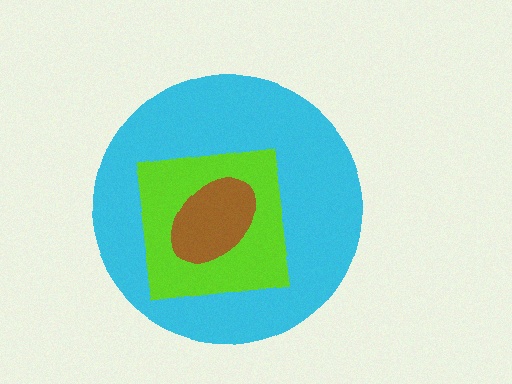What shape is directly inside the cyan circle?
The lime square.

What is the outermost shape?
The cyan circle.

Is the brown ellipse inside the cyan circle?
Yes.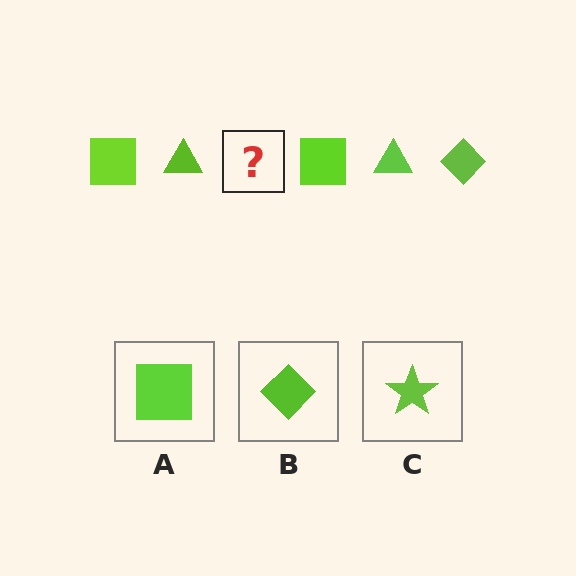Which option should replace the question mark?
Option B.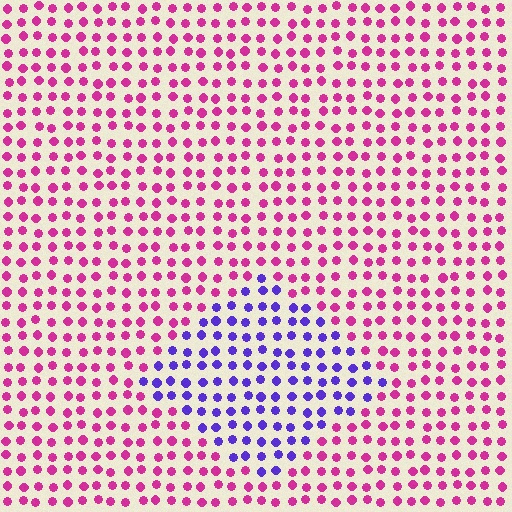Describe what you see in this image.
The image is filled with small magenta elements in a uniform arrangement. A diamond-shaped region is visible where the elements are tinted to a slightly different hue, forming a subtle color boundary.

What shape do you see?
I see a diamond.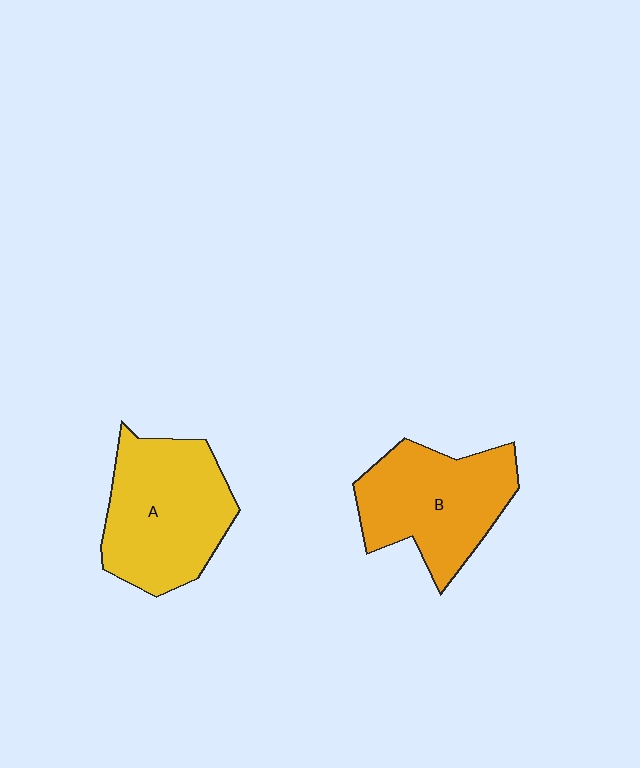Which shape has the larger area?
Shape A (yellow).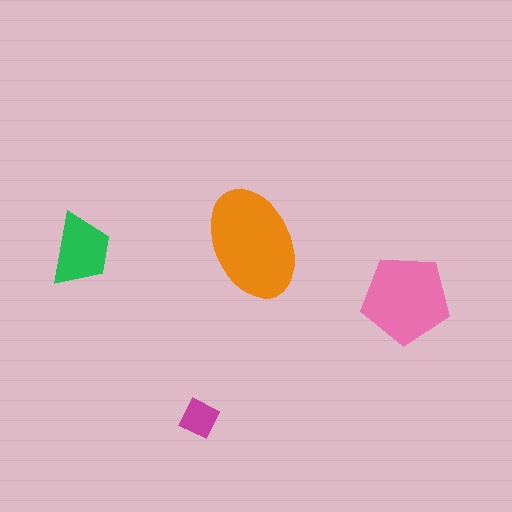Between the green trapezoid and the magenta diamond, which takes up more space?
The green trapezoid.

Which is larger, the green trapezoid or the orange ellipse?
The orange ellipse.